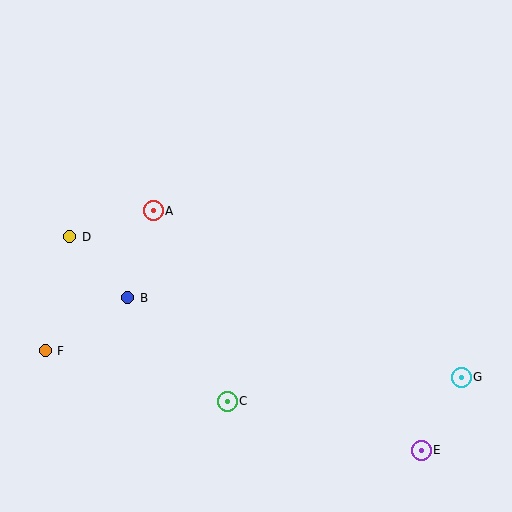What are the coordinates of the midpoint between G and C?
The midpoint between G and C is at (344, 389).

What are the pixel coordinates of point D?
Point D is at (70, 237).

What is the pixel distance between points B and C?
The distance between B and C is 144 pixels.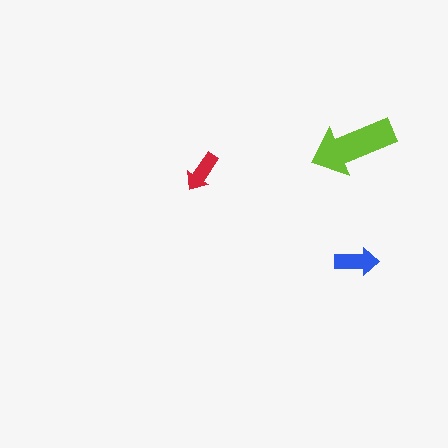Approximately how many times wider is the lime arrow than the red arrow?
About 2 times wider.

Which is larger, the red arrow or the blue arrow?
The blue one.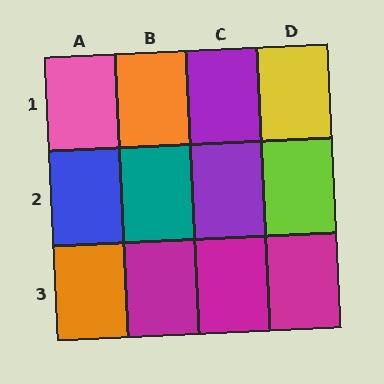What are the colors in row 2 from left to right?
Blue, teal, purple, lime.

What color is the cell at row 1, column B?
Orange.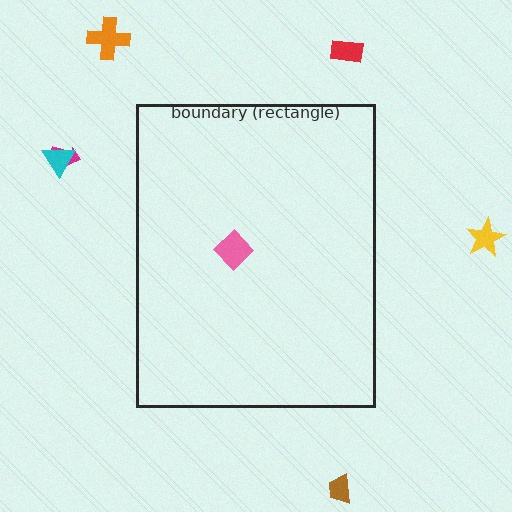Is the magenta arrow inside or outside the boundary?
Outside.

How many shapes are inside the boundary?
1 inside, 6 outside.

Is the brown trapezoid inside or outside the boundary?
Outside.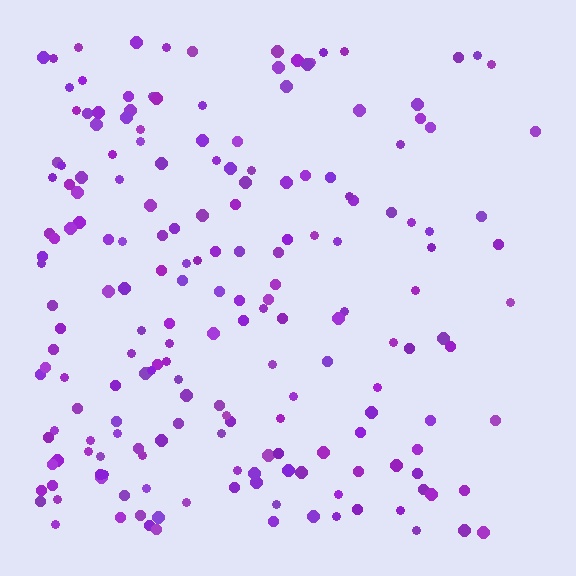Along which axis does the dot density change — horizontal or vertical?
Horizontal.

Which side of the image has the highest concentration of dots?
The left.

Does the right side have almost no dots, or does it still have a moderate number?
Still a moderate number, just noticeably fewer than the left.